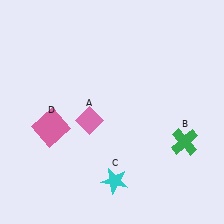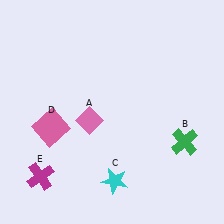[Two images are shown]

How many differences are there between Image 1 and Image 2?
There is 1 difference between the two images.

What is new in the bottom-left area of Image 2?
A magenta cross (E) was added in the bottom-left area of Image 2.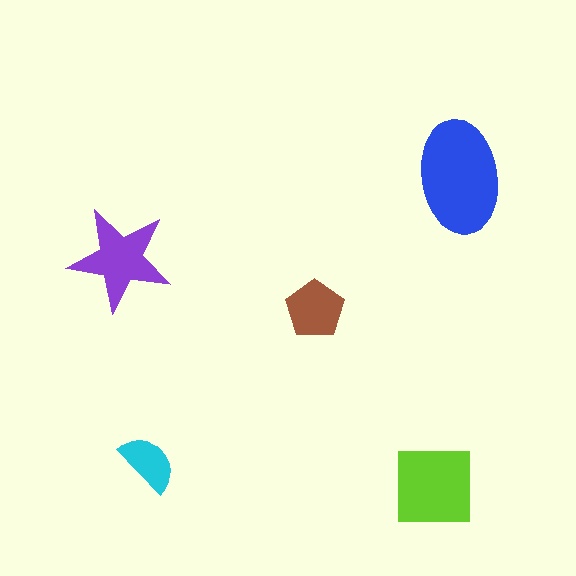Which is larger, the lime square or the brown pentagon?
The lime square.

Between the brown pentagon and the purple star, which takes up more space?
The purple star.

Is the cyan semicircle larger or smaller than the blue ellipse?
Smaller.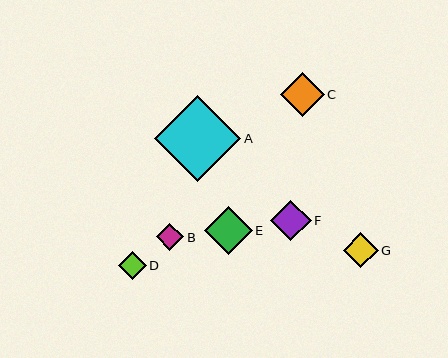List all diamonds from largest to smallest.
From largest to smallest: A, E, C, F, G, D, B.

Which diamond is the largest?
Diamond A is the largest with a size of approximately 86 pixels.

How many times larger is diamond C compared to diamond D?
Diamond C is approximately 1.6 times the size of diamond D.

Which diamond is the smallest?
Diamond B is the smallest with a size of approximately 27 pixels.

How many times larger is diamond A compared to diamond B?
Diamond A is approximately 3.1 times the size of diamond B.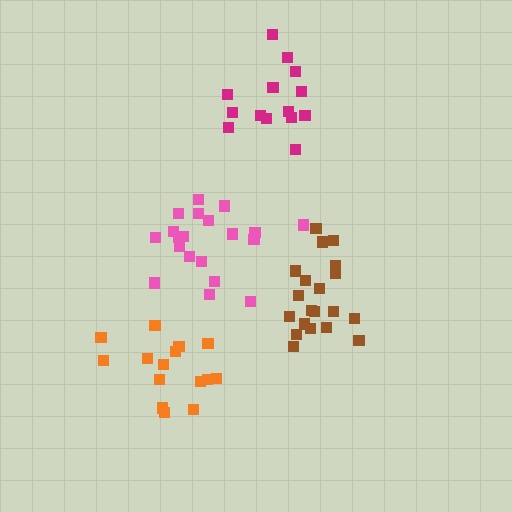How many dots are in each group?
Group 1: 20 dots, Group 2: 14 dots, Group 3: 20 dots, Group 4: 15 dots (69 total).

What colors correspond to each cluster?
The clusters are colored: pink, magenta, brown, orange.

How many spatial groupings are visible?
There are 4 spatial groupings.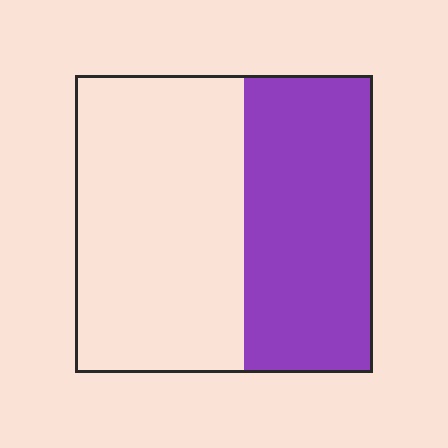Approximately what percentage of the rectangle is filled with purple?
Approximately 45%.